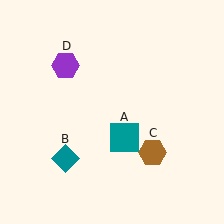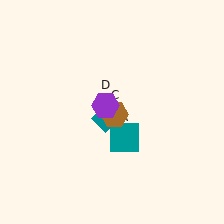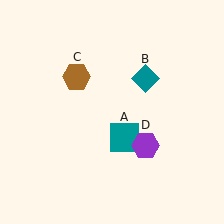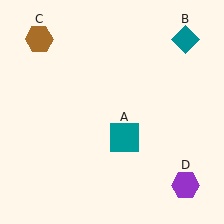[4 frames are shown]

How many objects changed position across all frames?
3 objects changed position: teal diamond (object B), brown hexagon (object C), purple hexagon (object D).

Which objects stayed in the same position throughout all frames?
Teal square (object A) remained stationary.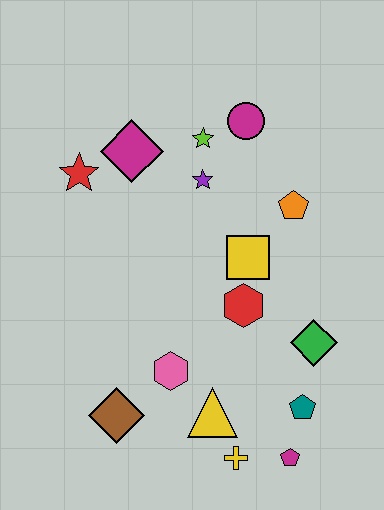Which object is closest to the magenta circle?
The lime star is closest to the magenta circle.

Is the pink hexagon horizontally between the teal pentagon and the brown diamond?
Yes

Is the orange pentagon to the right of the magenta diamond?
Yes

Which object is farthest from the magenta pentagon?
The red star is farthest from the magenta pentagon.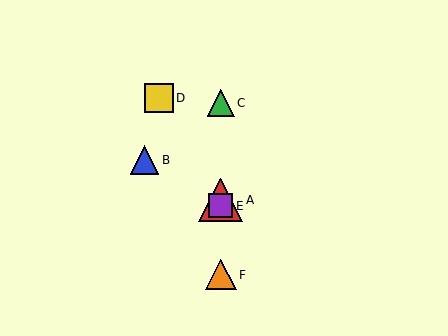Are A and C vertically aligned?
Yes, both are at x≈221.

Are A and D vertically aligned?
No, A is at x≈221 and D is at x≈159.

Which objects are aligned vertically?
Objects A, C, E, F are aligned vertically.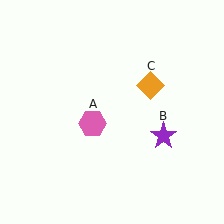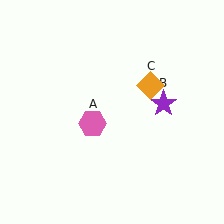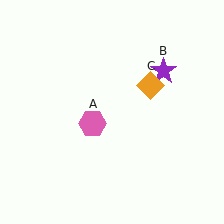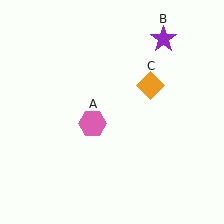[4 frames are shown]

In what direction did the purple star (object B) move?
The purple star (object B) moved up.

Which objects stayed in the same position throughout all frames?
Pink hexagon (object A) and orange diamond (object C) remained stationary.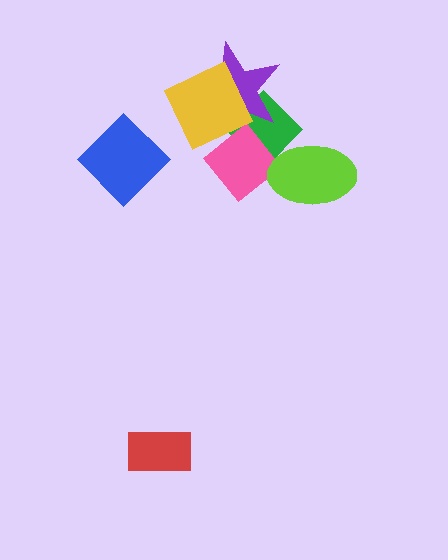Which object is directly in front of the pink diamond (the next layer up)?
The purple star is directly in front of the pink diamond.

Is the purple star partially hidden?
Yes, it is partially covered by another shape.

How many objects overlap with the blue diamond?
0 objects overlap with the blue diamond.